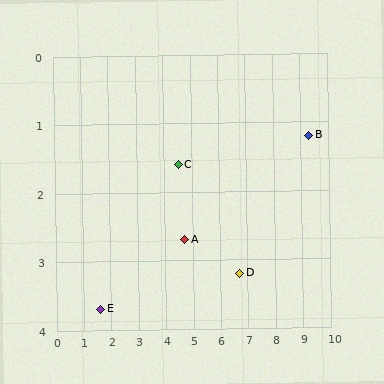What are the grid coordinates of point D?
Point D is at approximately (6.7, 3.2).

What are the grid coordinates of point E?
Point E is at approximately (1.6, 3.7).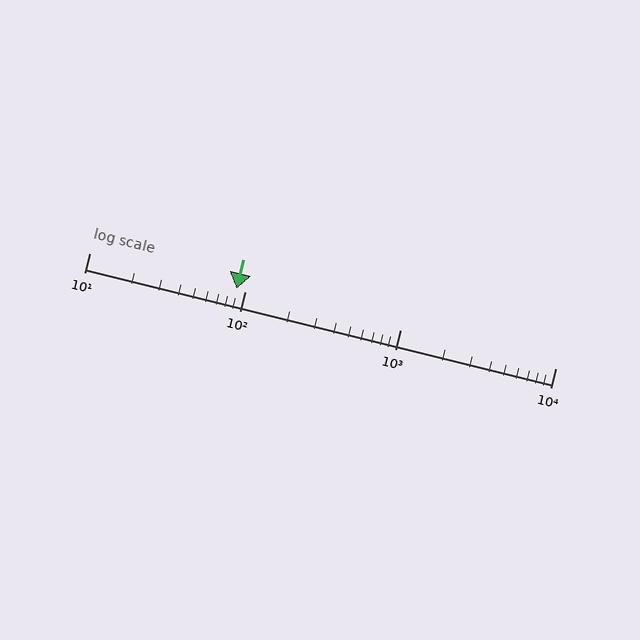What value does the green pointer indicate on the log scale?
The pointer indicates approximately 88.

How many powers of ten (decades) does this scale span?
The scale spans 3 decades, from 10 to 10000.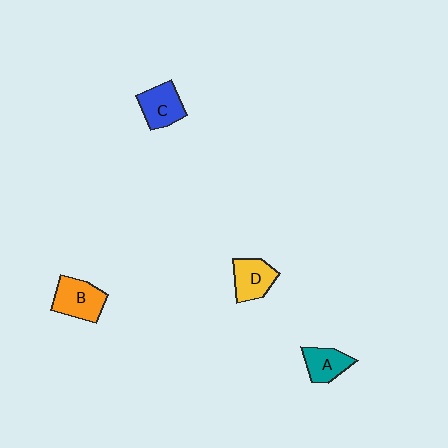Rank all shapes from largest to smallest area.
From largest to smallest: B (orange), C (blue), D (yellow), A (teal).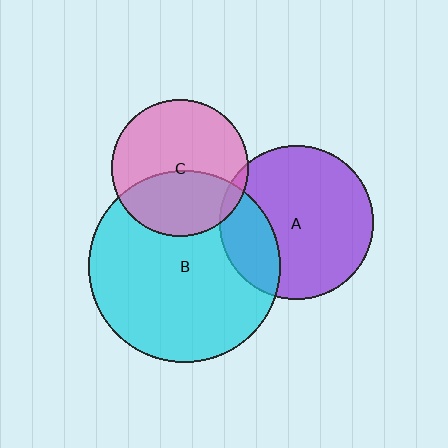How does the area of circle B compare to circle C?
Approximately 2.0 times.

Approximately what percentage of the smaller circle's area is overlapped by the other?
Approximately 5%.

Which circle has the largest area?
Circle B (cyan).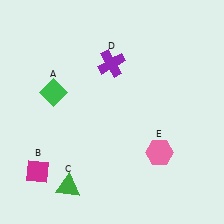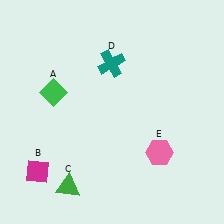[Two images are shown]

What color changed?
The cross (D) changed from purple in Image 1 to teal in Image 2.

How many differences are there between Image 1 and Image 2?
There is 1 difference between the two images.